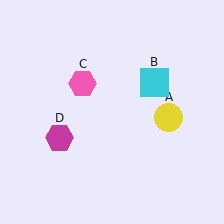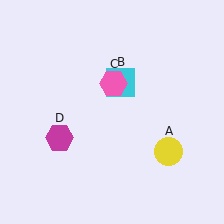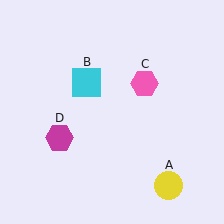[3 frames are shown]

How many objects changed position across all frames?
3 objects changed position: yellow circle (object A), cyan square (object B), pink hexagon (object C).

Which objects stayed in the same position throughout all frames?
Magenta hexagon (object D) remained stationary.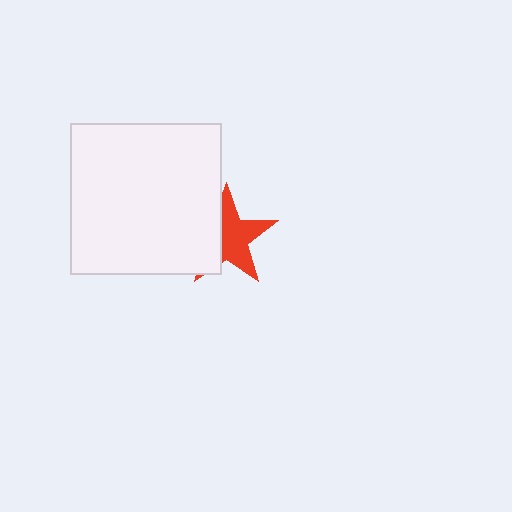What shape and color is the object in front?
The object in front is a white square.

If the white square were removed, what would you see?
You would see the complete red star.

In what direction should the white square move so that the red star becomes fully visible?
The white square should move left. That is the shortest direction to clear the overlap and leave the red star fully visible.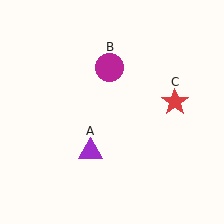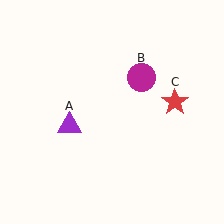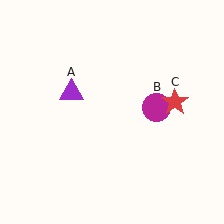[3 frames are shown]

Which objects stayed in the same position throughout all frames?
Red star (object C) remained stationary.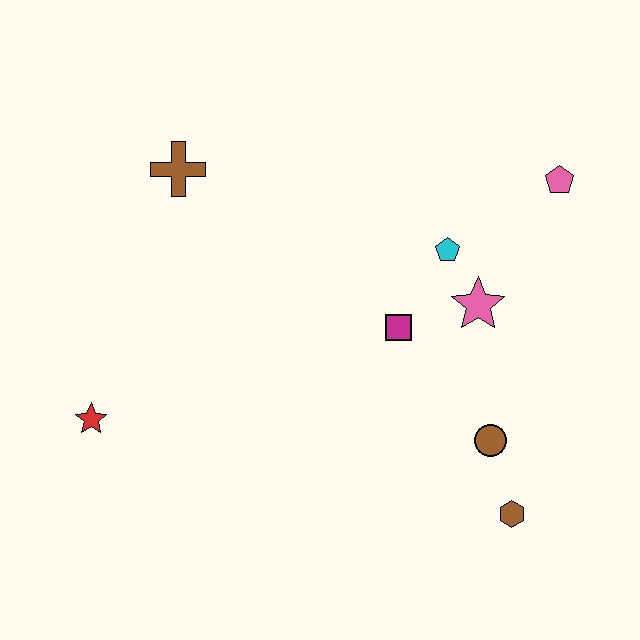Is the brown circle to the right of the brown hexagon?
No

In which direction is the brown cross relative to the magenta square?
The brown cross is to the left of the magenta square.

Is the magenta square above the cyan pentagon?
No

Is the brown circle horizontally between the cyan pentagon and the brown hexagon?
Yes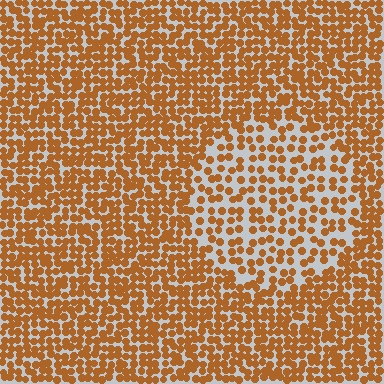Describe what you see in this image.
The image contains small brown elements arranged at two different densities. A circle-shaped region is visible where the elements are less densely packed than the surrounding area.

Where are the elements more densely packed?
The elements are more densely packed outside the circle boundary.